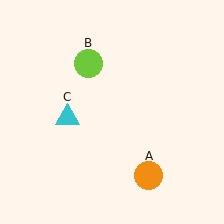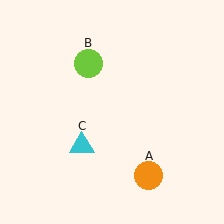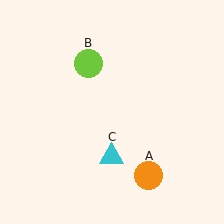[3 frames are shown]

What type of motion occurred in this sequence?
The cyan triangle (object C) rotated counterclockwise around the center of the scene.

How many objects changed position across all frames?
1 object changed position: cyan triangle (object C).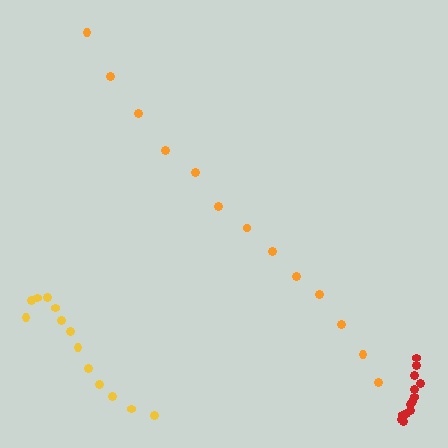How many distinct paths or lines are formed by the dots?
There are 3 distinct paths.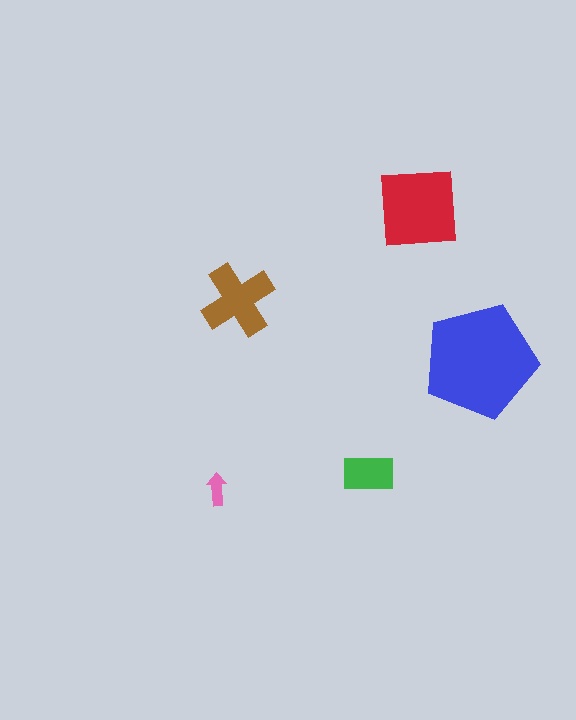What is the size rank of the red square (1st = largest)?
2nd.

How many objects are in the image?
There are 5 objects in the image.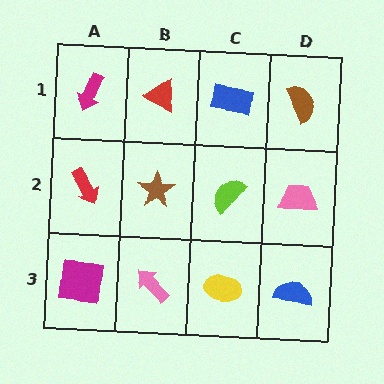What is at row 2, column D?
A pink trapezoid.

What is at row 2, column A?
A red arrow.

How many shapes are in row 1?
4 shapes.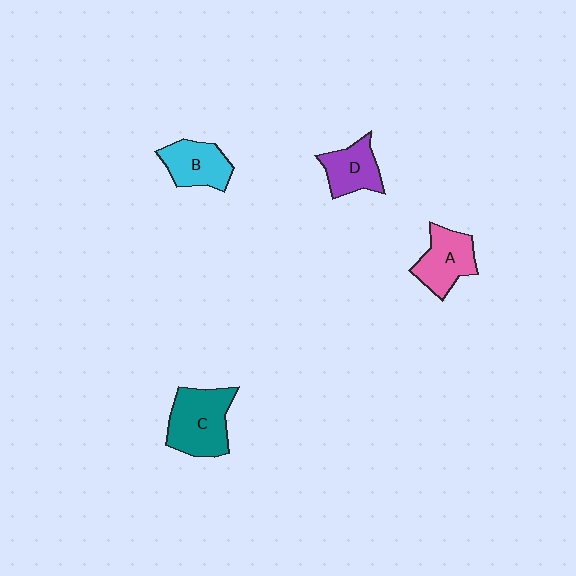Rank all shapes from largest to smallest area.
From largest to smallest: C (teal), A (pink), B (cyan), D (purple).